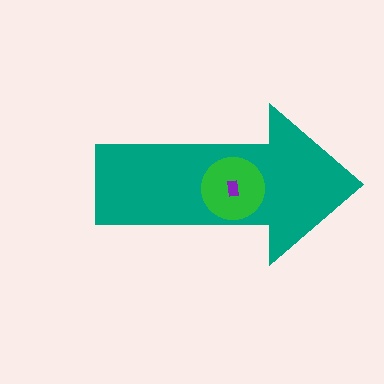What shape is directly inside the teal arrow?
The green circle.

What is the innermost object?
The purple rectangle.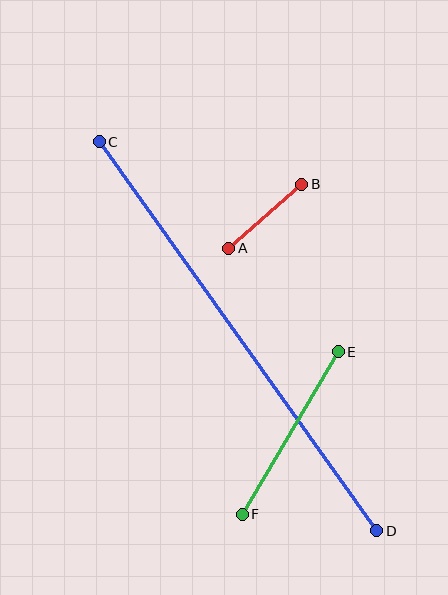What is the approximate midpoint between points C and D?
The midpoint is at approximately (238, 336) pixels.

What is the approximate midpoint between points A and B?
The midpoint is at approximately (265, 216) pixels.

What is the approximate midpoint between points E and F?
The midpoint is at approximately (290, 433) pixels.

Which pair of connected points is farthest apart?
Points C and D are farthest apart.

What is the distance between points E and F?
The distance is approximately 189 pixels.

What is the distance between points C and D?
The distance is approximately 478 pixels.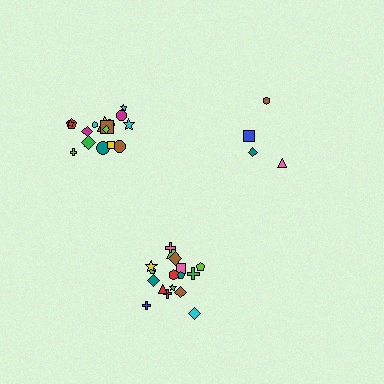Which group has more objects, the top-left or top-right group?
The top-left group.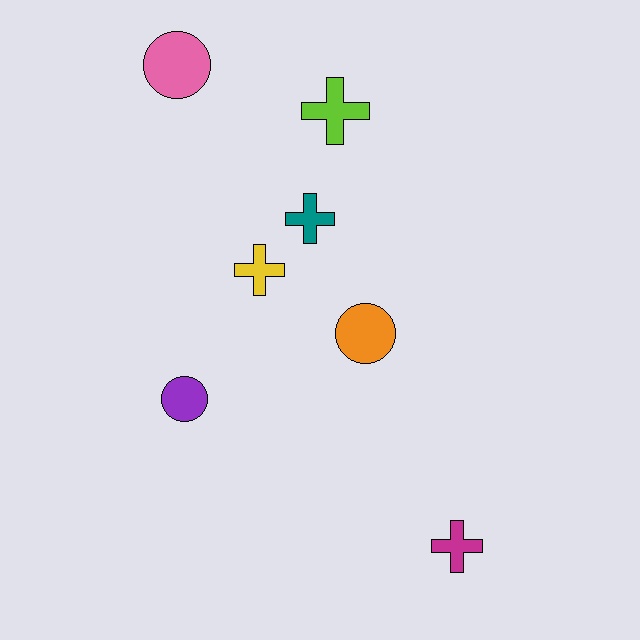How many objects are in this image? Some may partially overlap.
There are 7 objects.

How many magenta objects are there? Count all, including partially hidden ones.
There is 1 magenta object.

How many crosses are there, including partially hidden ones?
There are 4 crosses.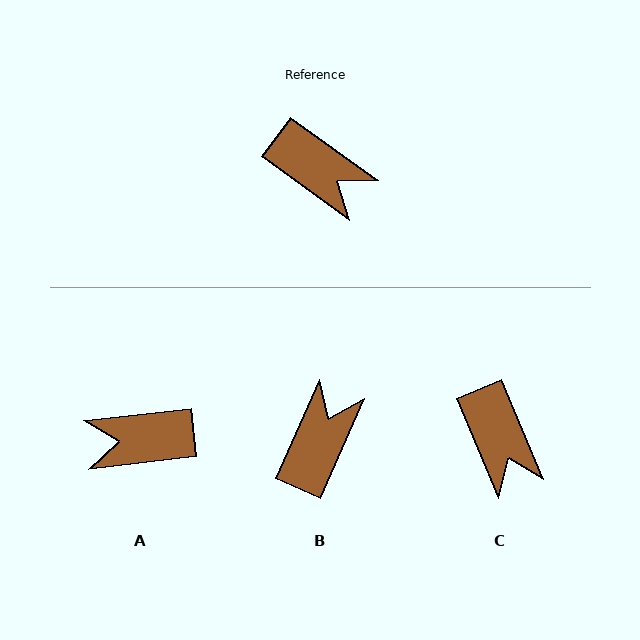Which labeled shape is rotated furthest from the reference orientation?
A, about 138 degrees away.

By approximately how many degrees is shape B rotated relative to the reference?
Approximately 102 degrees counter-clockwise.